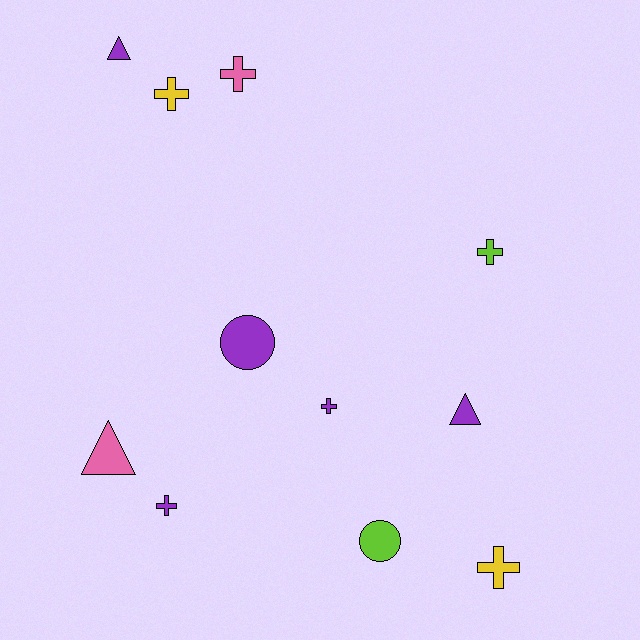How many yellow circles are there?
There are no yellow circles.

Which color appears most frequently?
Purple, with 5 objects.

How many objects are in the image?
There are 11 objects.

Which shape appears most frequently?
Cross, with 6 objects.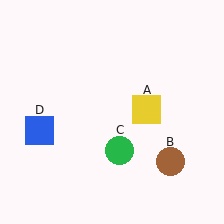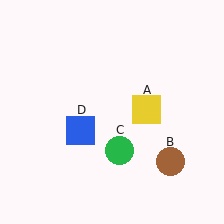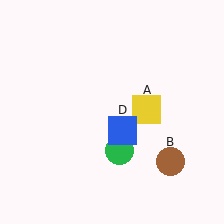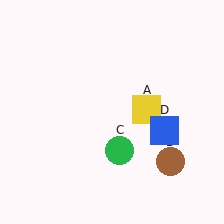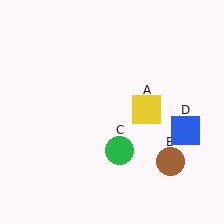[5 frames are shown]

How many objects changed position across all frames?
1 object changed position: blue square (object D).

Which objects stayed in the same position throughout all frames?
Yellow square (object A) and brown circle (object B) and green circle (object C) remained stationary.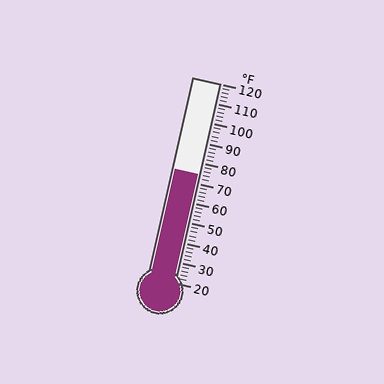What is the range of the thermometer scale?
The thermometer scale ranges from 20°F to 120°F.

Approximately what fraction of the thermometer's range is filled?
The thermometer is filled to approximately 55% of its range.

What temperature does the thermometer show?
The thermometer shows approximately 74°F.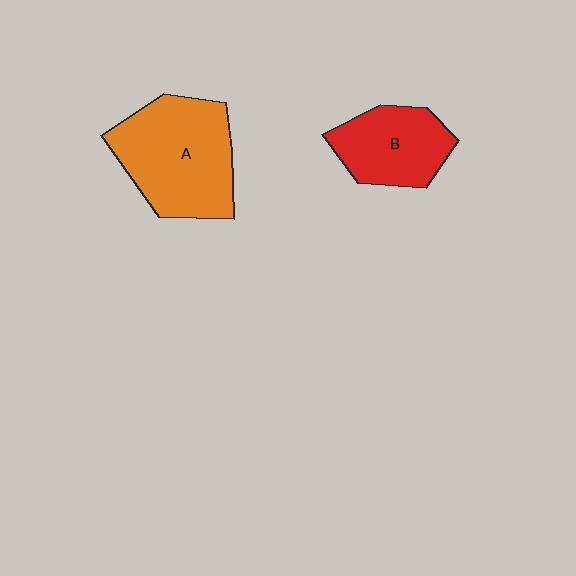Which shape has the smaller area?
Shape B (red).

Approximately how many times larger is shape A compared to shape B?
Approximately 1.6 times.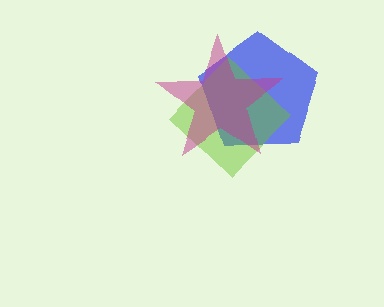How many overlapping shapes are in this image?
There are 3 overlapping shapes in the image.